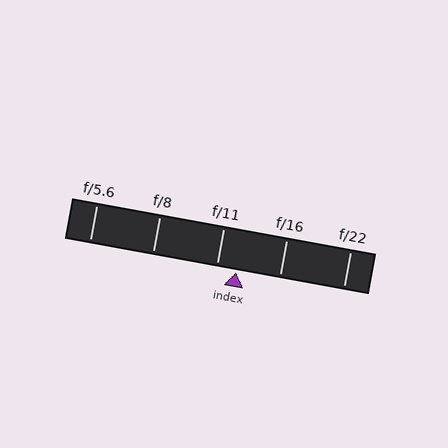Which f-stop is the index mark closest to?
The index mark is closest to f/11.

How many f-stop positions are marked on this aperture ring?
There are 5 f-stop positions marked.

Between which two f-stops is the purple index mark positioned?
The index mark is between f/11 and f/16.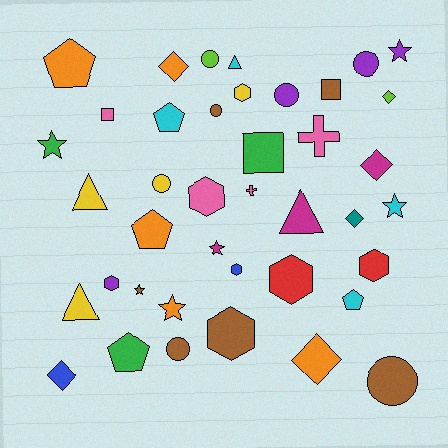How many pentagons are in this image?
There are 5 pentagons.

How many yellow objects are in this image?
There are 4 yellow objects.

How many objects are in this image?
There are 40 objects.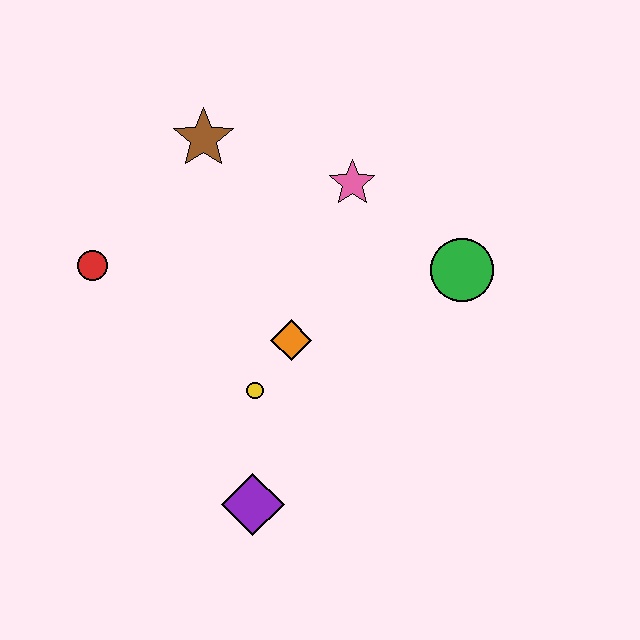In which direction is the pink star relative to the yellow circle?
The pink star is above the yellow circle.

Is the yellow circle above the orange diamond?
No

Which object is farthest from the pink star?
The purple diamond is farthest from the pink star.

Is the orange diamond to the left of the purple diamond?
No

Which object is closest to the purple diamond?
The yellow circle is closest to the purple diamond.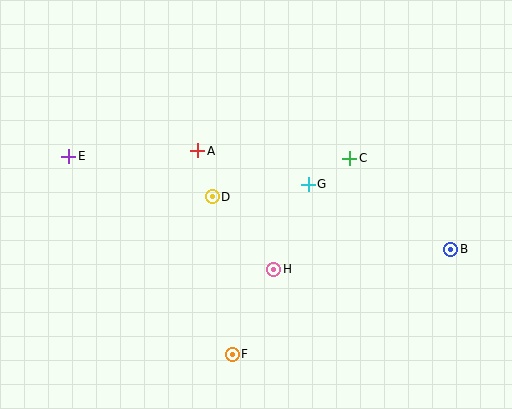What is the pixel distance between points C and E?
The distance between C and E is 281 pixels.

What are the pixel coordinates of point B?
Point B is at (451, 249).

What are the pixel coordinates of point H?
Point H is at (274, 269).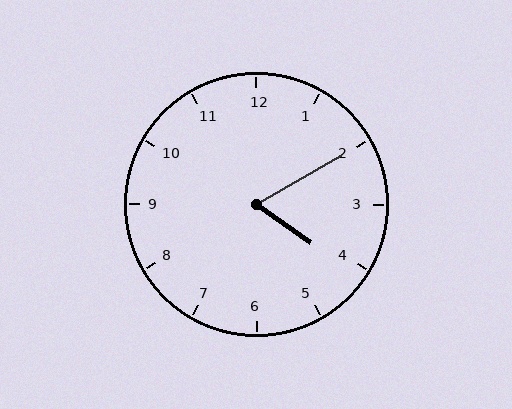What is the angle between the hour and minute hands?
Approximately 65 degrees.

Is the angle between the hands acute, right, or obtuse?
It is acute.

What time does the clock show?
4:10.